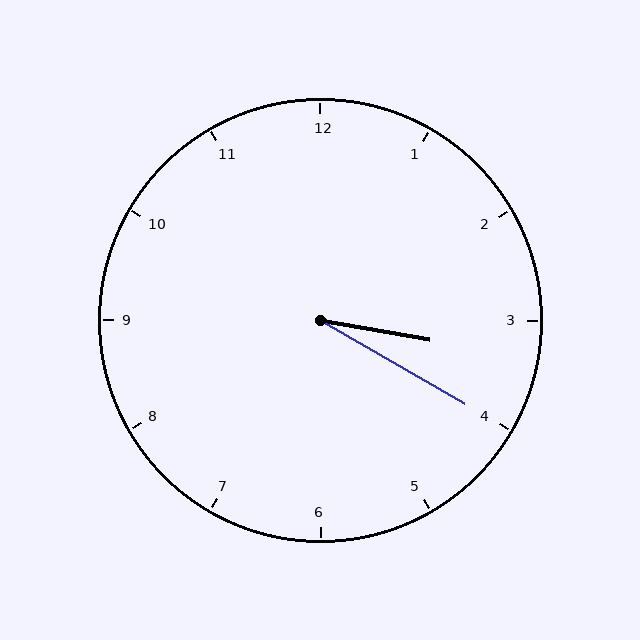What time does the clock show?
3:20.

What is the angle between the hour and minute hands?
Approximately 20 degrees.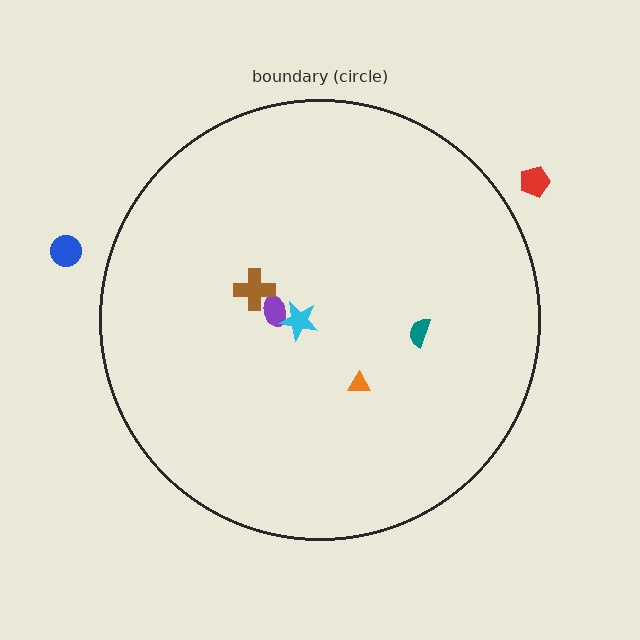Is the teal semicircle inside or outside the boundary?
Inside.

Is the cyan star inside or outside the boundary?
Inside.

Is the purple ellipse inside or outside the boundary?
Inside.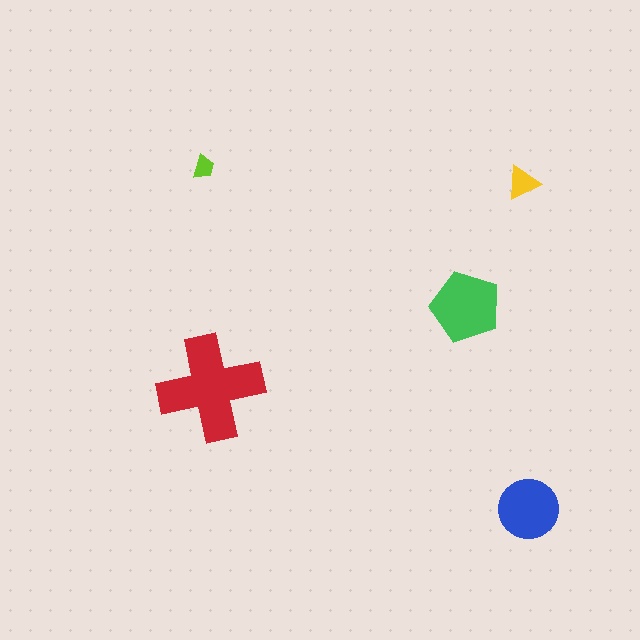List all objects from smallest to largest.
The lime trapezoid, the yellow triangle, the blue circle, the green pentagon, the red cross.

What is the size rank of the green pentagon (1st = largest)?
2nd.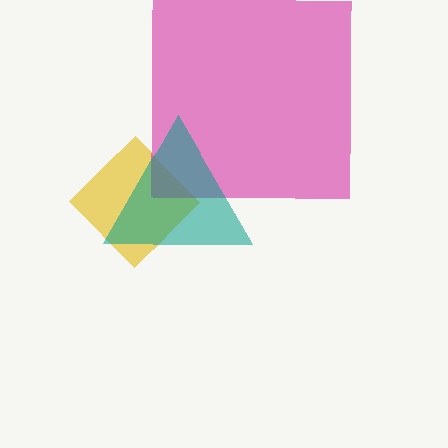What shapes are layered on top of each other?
The layered shapes are: a yellow diamond, a magenta square, a teal triangle.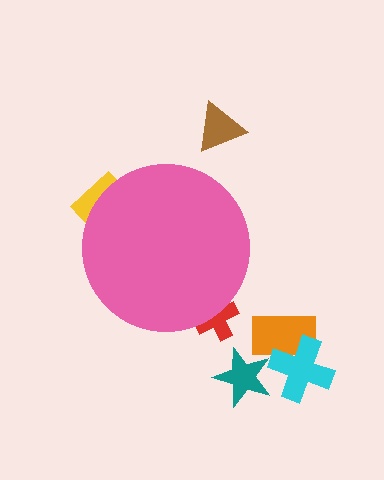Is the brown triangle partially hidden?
No, the brown triangle is fully visible.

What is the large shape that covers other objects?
A pink circle.